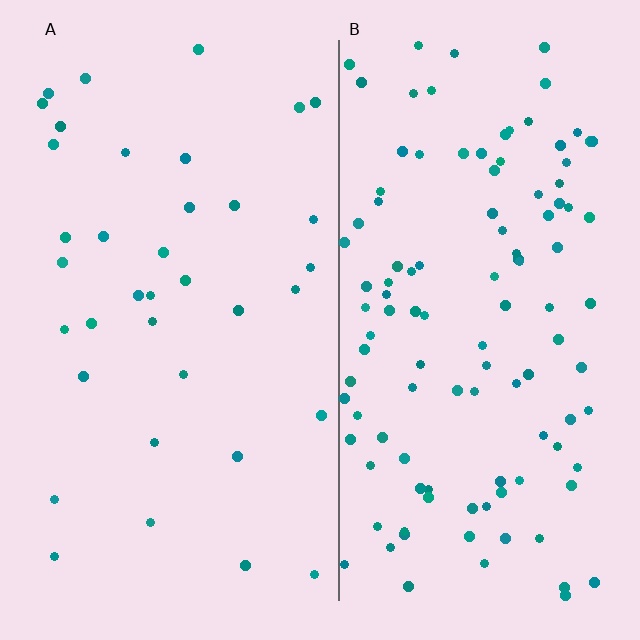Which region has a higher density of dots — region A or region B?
B (the right).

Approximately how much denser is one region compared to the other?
Approximately 3.1× — region B over region A.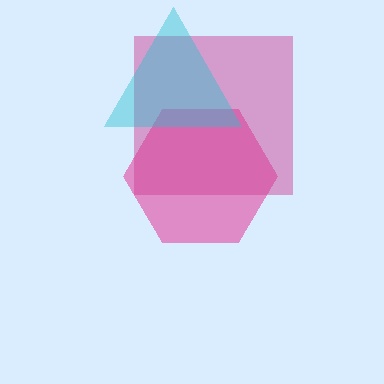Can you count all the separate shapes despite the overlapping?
Yes, there are 3 separate shapes.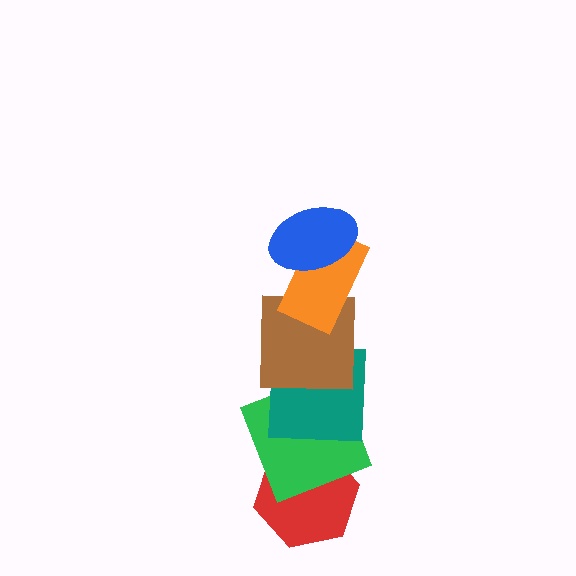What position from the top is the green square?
The green square is 5th from the top.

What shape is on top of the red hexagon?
The green square is on top of the red hexagon.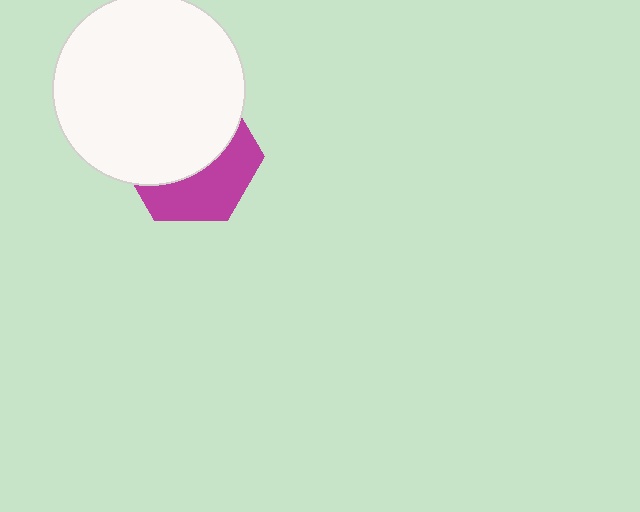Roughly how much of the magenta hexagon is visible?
A small part of it is visible (roughly 42%).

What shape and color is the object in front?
The object in front is a white circle.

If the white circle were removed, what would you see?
You would see the complete magenta hexagon.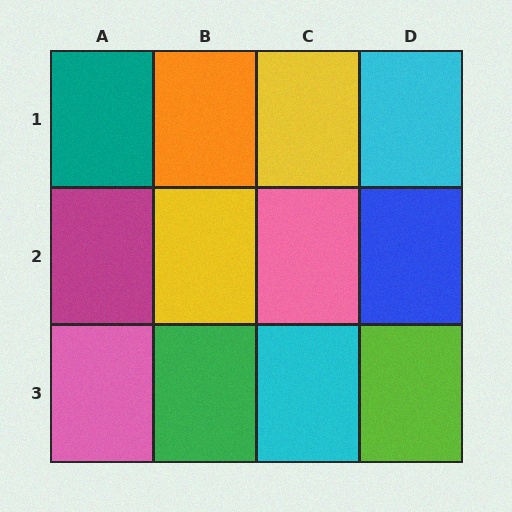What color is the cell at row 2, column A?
Magenta.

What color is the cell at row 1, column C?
Yellow.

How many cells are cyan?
2 cells are cyan.